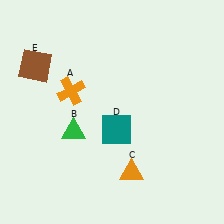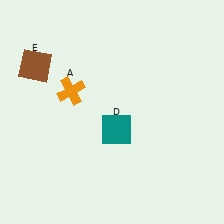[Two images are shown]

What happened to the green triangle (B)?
The green triangle (B) was removed in Image 2. It was in the bottom-left area of Image 1.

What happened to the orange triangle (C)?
The orange triangle (C) was removed in Image 2. It was in the bottom-right area of Image 1.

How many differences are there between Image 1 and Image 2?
There are 2 differences between the two images.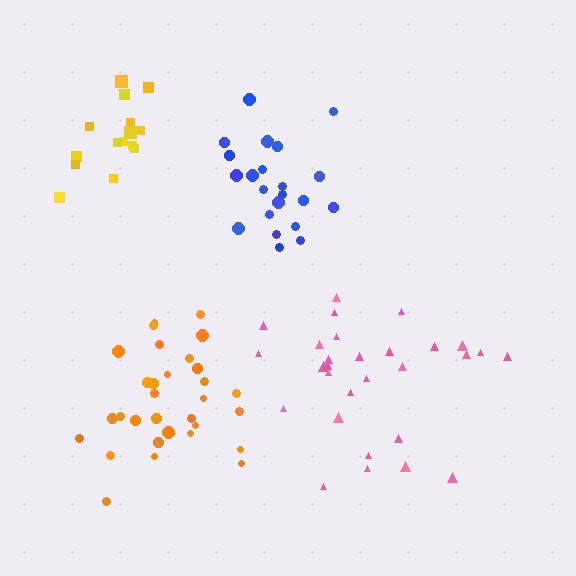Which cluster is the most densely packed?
Yellow.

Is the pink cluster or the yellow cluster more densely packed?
Yellow.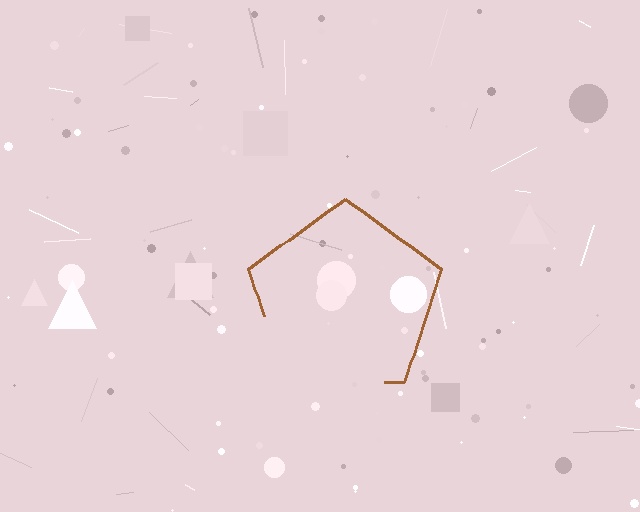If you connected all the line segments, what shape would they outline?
They would outline a pentagon.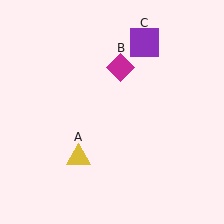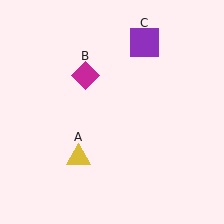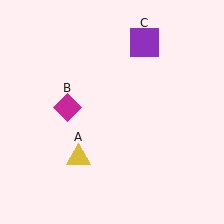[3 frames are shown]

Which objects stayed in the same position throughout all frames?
Yellow triangle (object A) and purple square (object C) remained stationary.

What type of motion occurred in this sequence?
The magenta diamond (object B) rotated counterclockwise around the center of the scene.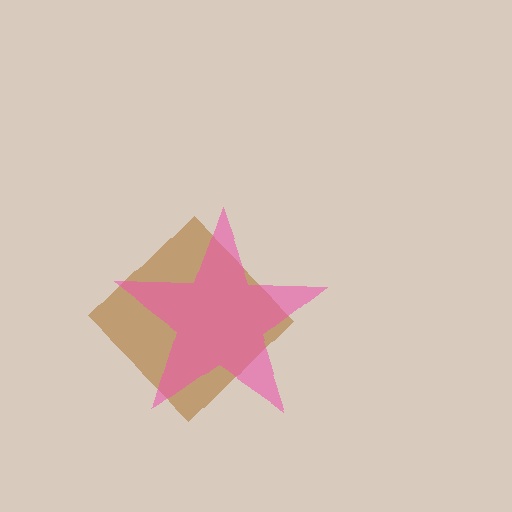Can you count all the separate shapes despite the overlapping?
Yes, there are 2 separate shapes.